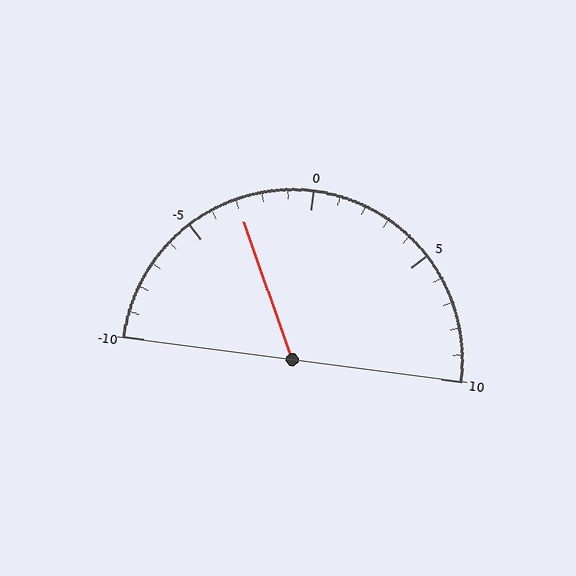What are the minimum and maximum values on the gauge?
The gauge ranges from -10 to 10.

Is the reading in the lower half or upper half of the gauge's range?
The reading is in the lower half of the range (-10 to 10).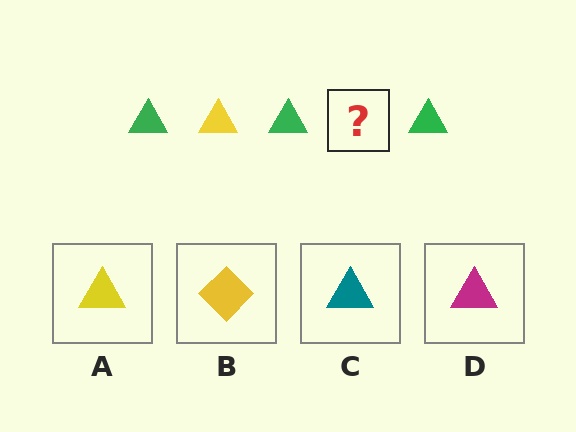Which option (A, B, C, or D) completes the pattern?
A.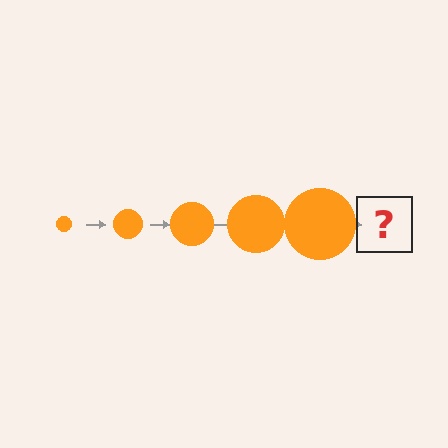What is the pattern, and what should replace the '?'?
The pattern is that the circle gets progressively larger each step. The '?' should be an orange circle, larger than the previous one.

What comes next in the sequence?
The next element should be an orange circle, larger than the previous one.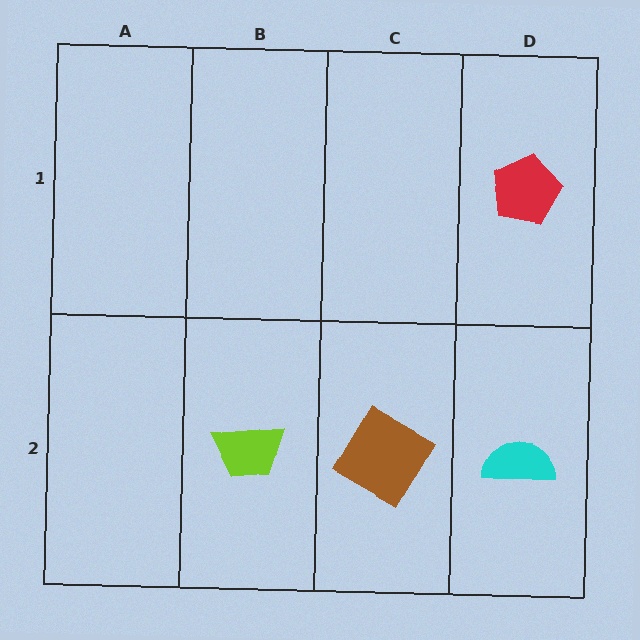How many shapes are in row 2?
3 shapes.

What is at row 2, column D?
A cyan semicircle.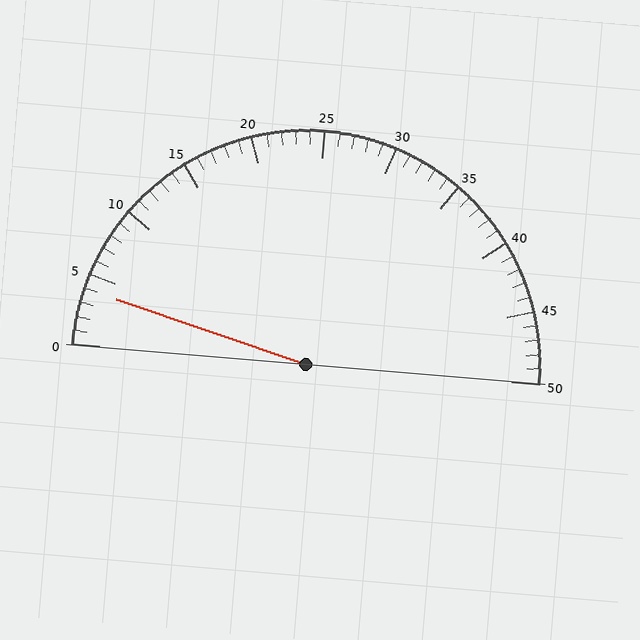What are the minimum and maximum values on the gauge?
The gauge ranges from 0 to 50.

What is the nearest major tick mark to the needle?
The nearest major tick mark is 5.